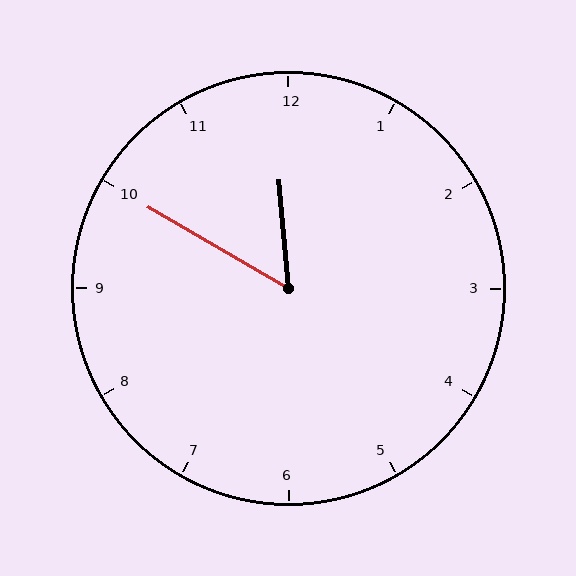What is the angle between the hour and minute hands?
Approximately 55 degrees.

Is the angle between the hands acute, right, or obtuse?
It is acute.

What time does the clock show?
11:50.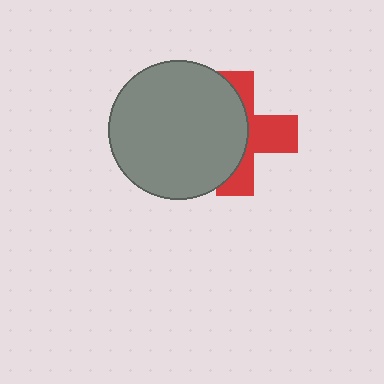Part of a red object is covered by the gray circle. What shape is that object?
It is a cross.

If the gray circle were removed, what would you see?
You would see the complete red cross.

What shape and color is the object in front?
The object in front is a gray circle.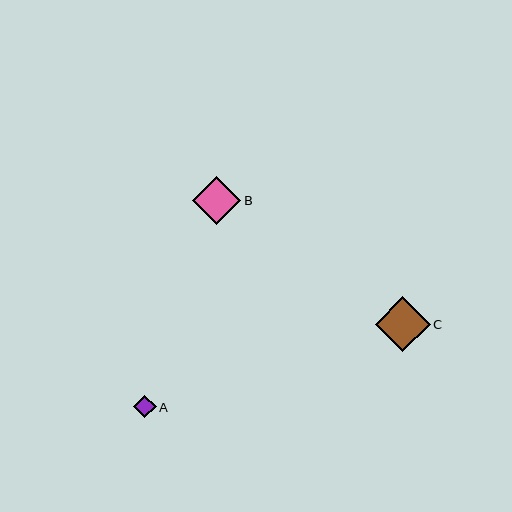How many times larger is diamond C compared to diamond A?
Diamond C is approximately 2.5 times the size of diamond A.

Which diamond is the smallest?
Diamond A is the smallest with a size of approximately 22 pixels.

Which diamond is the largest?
Diamond C is the largest with a size of approximately 55 pixels.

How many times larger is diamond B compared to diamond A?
Diamond B is approximately 2.1 times the size of diamond A.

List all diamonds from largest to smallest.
From largest to smallest: C, B, A.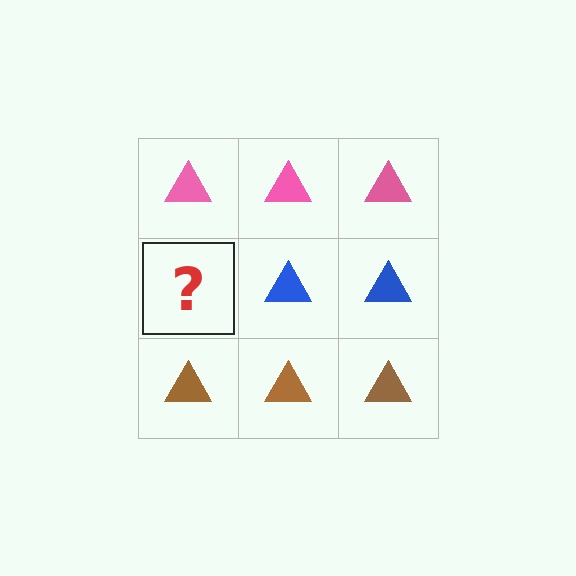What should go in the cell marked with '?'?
The missing cell should contain a blue triangle.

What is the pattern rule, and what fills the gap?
The rule is that each row has a consistent color. The gap should be filled with a blue triangle.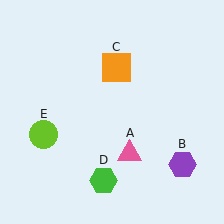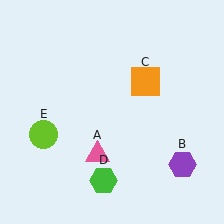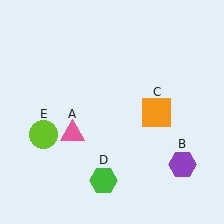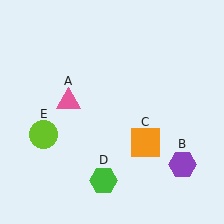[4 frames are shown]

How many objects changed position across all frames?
2 objects changed position: pink triangle (object A), orange square (object C).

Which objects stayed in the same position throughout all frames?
Purple hexagon (object B) and green hexagon (object D) and lime circle (object E) remained stationary.